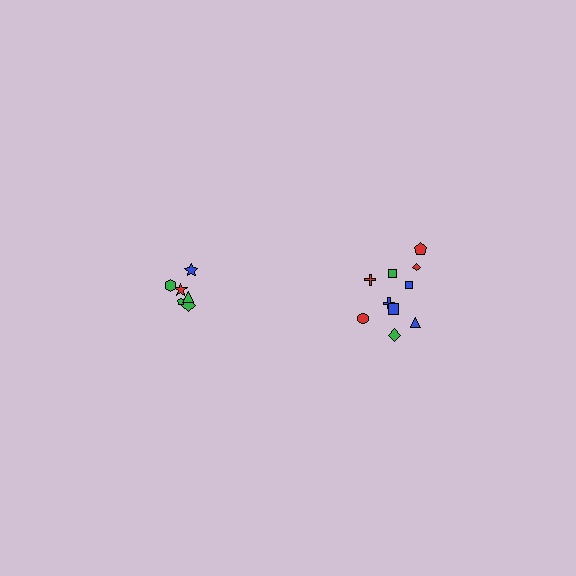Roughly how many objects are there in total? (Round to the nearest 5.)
Roughly 15 objects in total.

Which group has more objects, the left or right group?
The right group.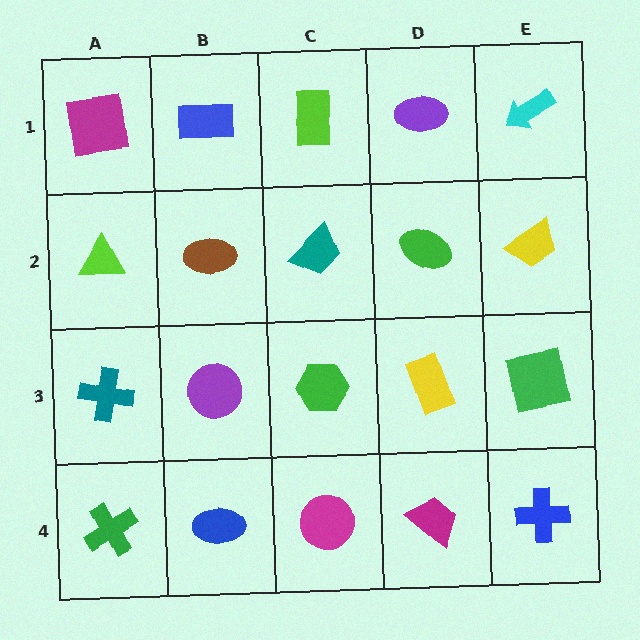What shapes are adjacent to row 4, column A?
A teal cross (row 3, column A), a blue ellipse (row 4, column B).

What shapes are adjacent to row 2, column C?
A lime rectangle (row 1, column C), a green hexagon (row 3, column C), a brown ellipse (row 2, column B), a green ellipse (row 2, column D).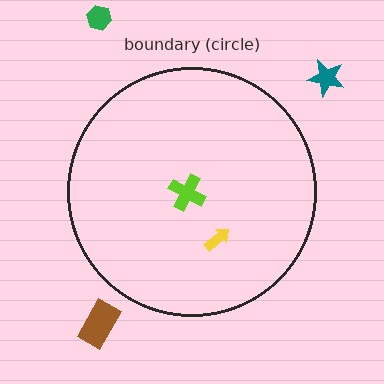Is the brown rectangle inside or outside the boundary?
Outside.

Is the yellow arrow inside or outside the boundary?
Inside.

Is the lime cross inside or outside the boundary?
Inside.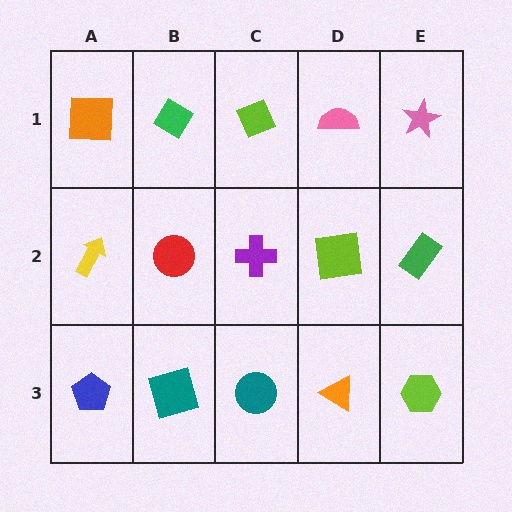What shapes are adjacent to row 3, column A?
A yellow arrow (row 2, column A), a teal square (row 3, column B).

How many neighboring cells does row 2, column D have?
4.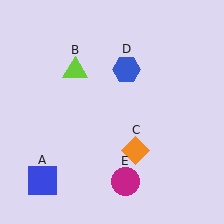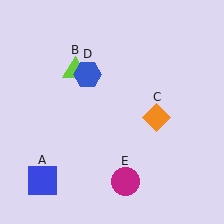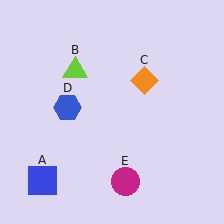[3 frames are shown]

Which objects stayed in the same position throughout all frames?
Blue square (object A) and lime triangle (object B) and magenta circle (object E) remained stationary.